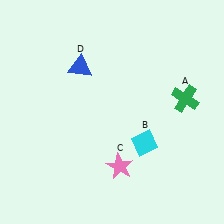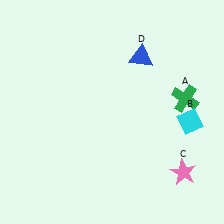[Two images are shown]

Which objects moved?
The objects that moved are: the cyan diamond (B), the pink star (C), the blue triangle (D).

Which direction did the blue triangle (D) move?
The blue triangle (D) moved right.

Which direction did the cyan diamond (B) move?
The cyan diamond (B) moved right.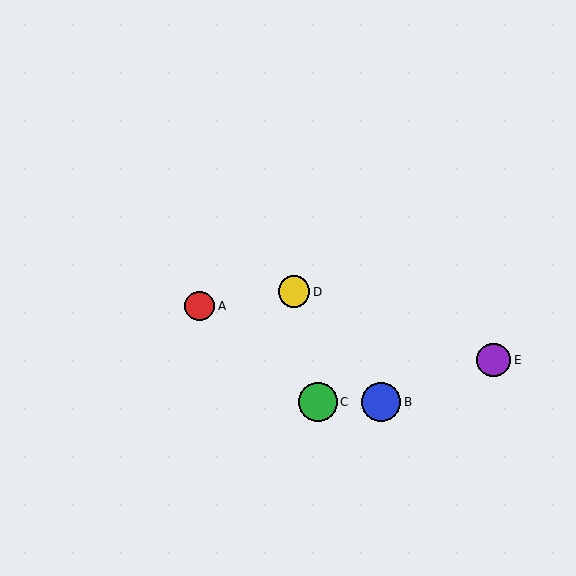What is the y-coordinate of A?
Object A is at y≈306.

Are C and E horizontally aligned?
No, C is at y≈402 and E is at y≈360.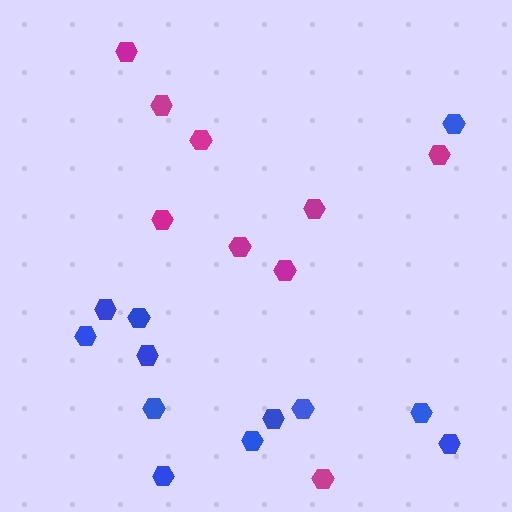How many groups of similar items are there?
There are 2 groups: one group of blue hexagons (12) and one group of magenta hexagons (9).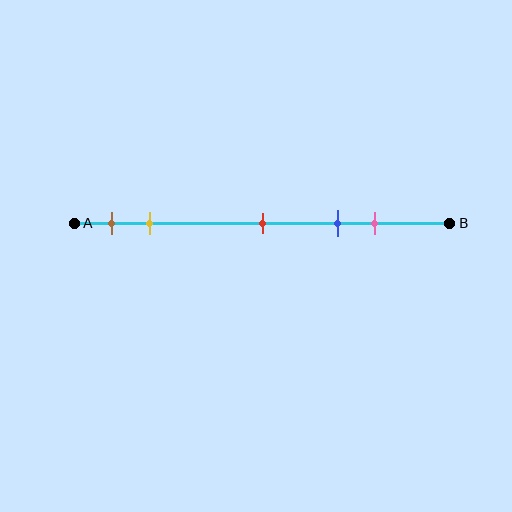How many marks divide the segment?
There are 5 marks dividing the segment.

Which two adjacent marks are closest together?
The brown and yellow marks are the closest adjacent pair.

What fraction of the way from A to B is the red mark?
The red mark is approximately 50% (0.5) of the way from A to B.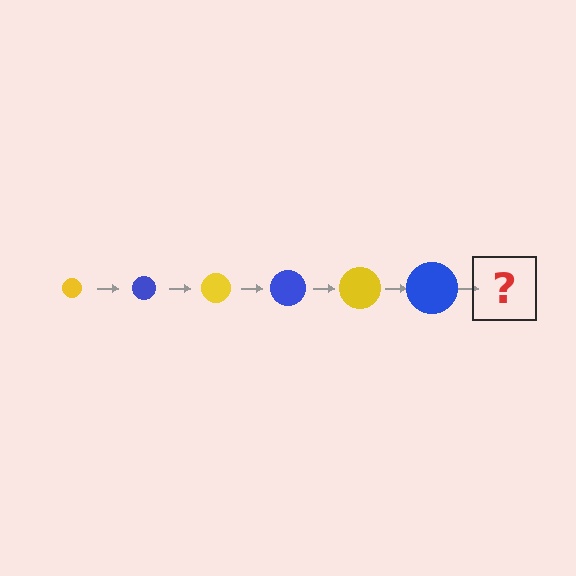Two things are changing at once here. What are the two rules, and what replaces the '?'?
The two rules are that the circle grows larger each step and the color cycles through yellow and blue. The '?' should be a yellow circle, larger than the previous one.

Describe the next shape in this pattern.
It should be a yellow circle, larger than the previous one.